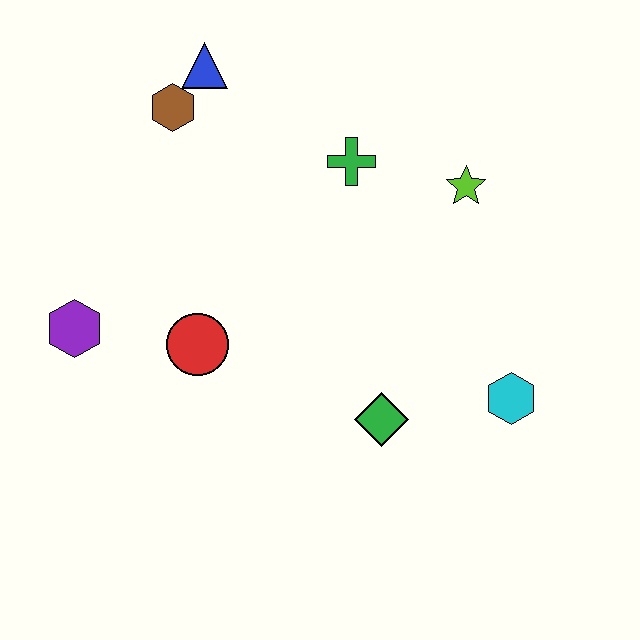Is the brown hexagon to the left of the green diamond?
Yes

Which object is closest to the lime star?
The green cross is closest to the lime star.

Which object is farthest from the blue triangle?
The cyan hexagon is farthest from the blue triangle.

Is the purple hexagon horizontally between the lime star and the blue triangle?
No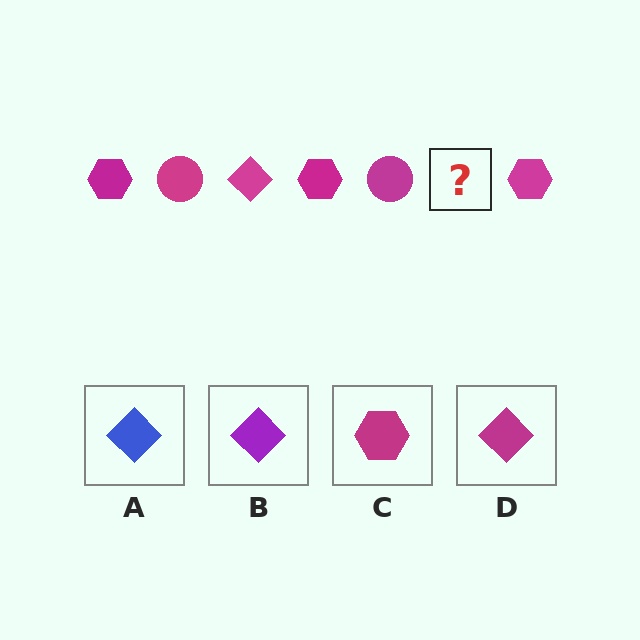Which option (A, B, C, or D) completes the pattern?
D.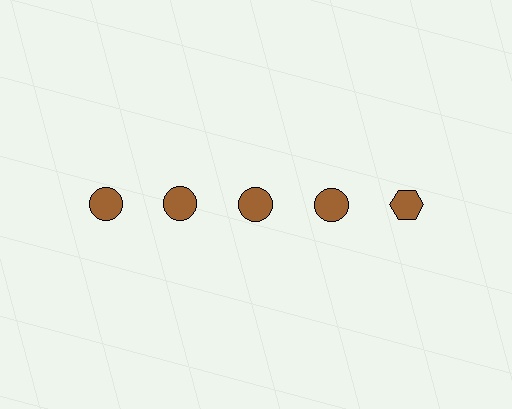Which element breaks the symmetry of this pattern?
The brown hexagon in the top row, rightmost column breaks the symmetry. All other shapes are brown circles.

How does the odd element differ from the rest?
It has a different shape: hexagon instead of circle.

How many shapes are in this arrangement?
There are 5 shapes arranged in a grid pattern.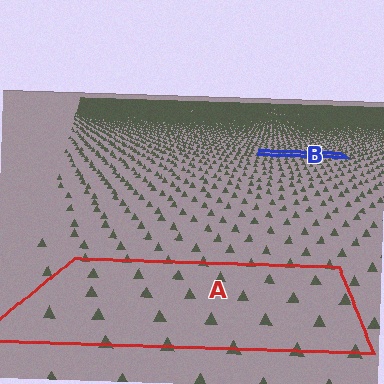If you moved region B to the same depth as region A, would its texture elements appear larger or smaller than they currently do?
They would appear larger. At a closer depth, the same texture elements are projected at a bigger on-screen size.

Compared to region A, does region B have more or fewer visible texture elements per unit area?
Region B has more texture elements per unit area — they are packed more densely because it is farther away.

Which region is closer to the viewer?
Region A is closer. The texture elements there are larger and more spread out.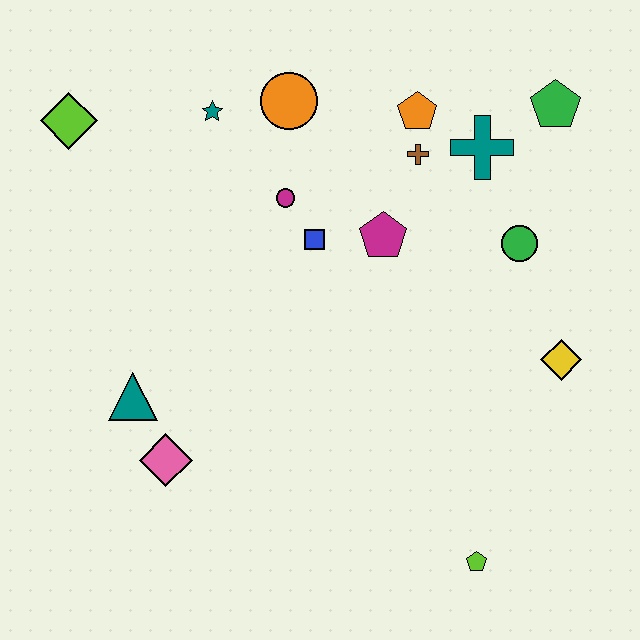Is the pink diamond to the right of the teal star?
No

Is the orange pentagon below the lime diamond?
No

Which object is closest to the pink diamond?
The teal triangle is closest to the pink diamond.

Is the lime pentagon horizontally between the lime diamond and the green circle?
Yes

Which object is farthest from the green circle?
The lime diamond is farthest from the green circle.